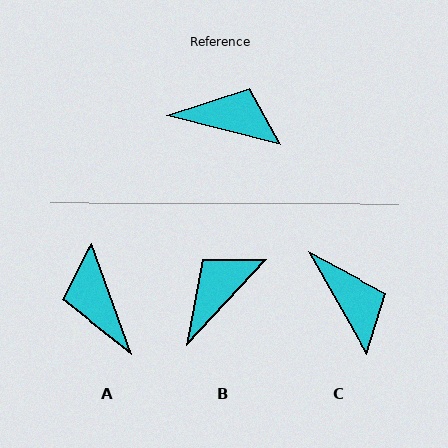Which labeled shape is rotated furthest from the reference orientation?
A, about 124 degrees away.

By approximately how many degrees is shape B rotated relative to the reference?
Approximately 61 degrees counter-clockwise.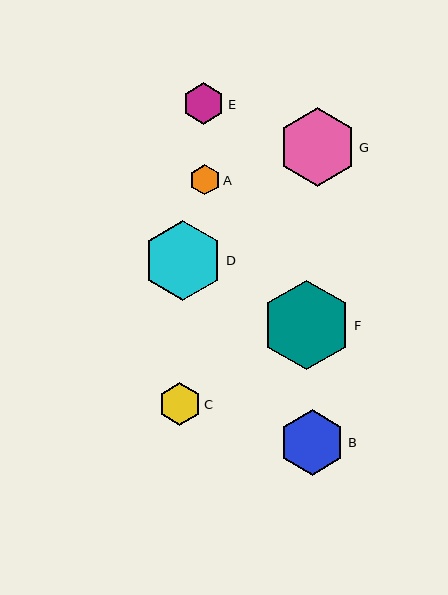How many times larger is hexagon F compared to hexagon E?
Hexagon F is approximately 2.2 times the size of hexagon E.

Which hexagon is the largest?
Hexagon F is the largest with a size of approximately 90 pixels.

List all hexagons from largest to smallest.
From largest to smallest: F, D, G, B, C, E, A.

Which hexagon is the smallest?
Hexagon A is the smallest with a size of approximately 30 pixels.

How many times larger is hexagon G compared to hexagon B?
Hexagon G is approximately 1.2 times the size of hexagon B.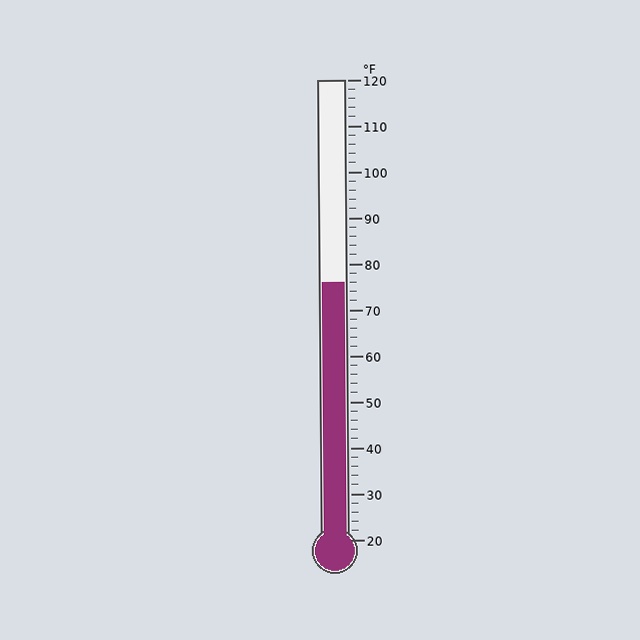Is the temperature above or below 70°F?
The temperature is above 70°F.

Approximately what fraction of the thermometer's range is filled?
The thermometer is filled to approximately 55% of its range.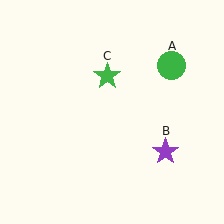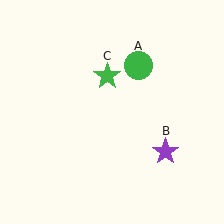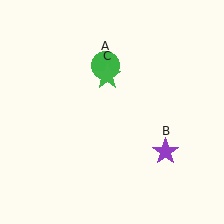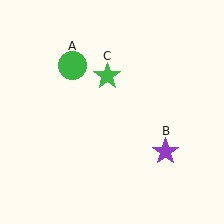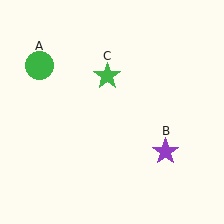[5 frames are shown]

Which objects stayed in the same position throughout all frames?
Purple star (object B) and green star (object C) remained stationary.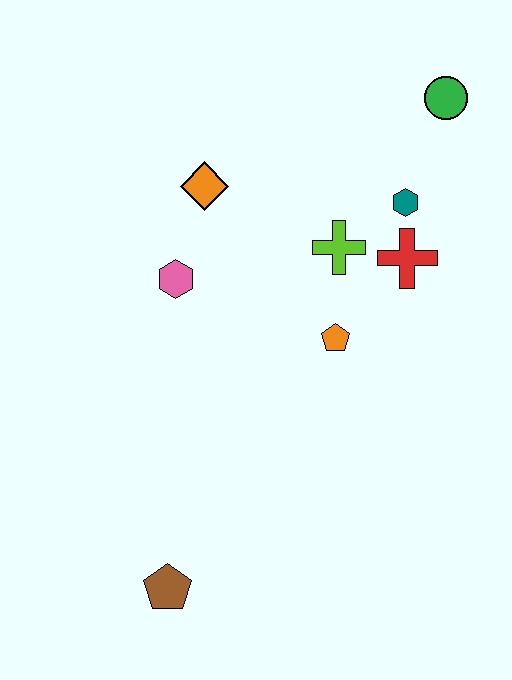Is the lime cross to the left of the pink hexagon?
No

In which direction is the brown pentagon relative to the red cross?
The brown pentagon is below the red cross.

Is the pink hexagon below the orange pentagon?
No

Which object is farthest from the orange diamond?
The brown pentagon is farthest from the orange diamond.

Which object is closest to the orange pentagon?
The lime cross is closest to the orange pentagon.